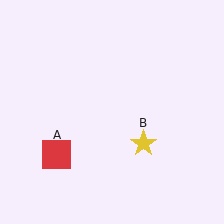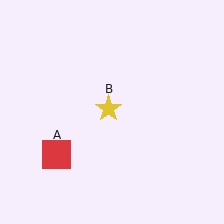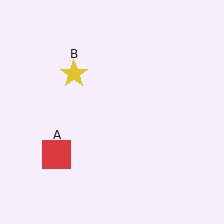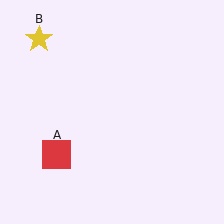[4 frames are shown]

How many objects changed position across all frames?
1 object changed position: yellow star (object B).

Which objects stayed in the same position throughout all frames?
Red square (object A) remained stationary.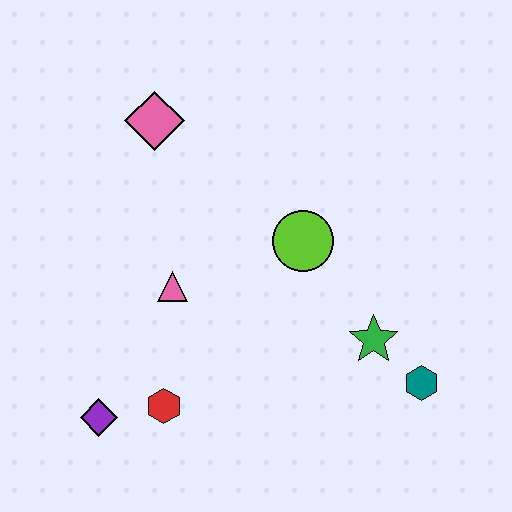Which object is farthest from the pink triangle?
The teal hexagon is farthest from the pink triangle.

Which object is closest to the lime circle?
The green star is closest to the lime circle.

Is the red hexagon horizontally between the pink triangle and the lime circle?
No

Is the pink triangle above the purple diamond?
Yes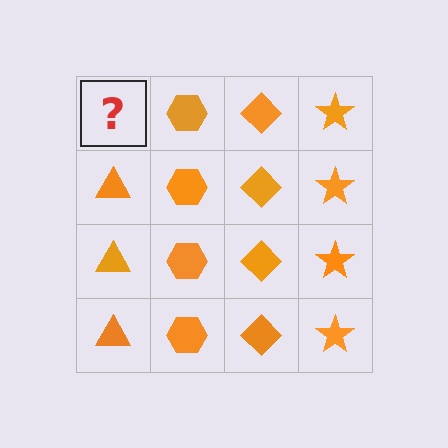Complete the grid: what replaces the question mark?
The question mark should be replaced with an orange triangle.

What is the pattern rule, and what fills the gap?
The rule is that each column has a consistent shape. The gap should be filled with an orange triangle.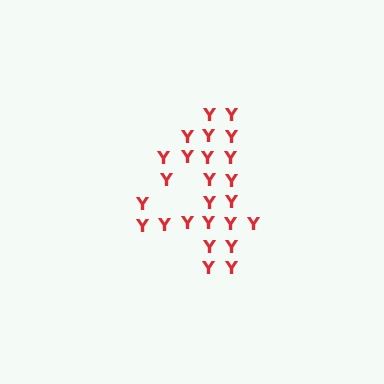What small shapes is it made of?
It is made of small letter Y's.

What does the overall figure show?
The overall figure shows the digit 4.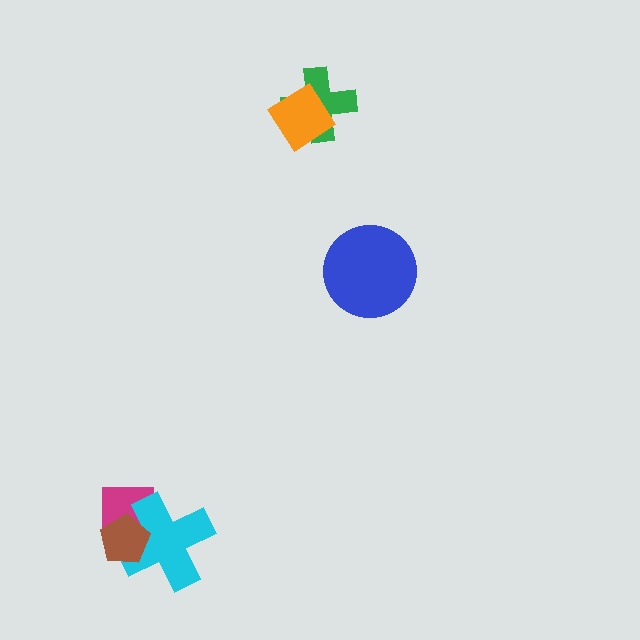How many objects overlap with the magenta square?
2 objects overlap with the magenta square.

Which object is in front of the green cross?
The orange diamond is in front of the green cross.